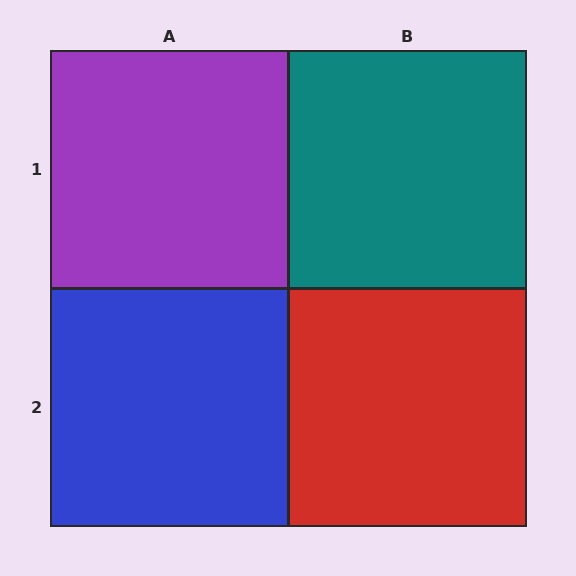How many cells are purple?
1 cell is purple.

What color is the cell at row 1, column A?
Purple.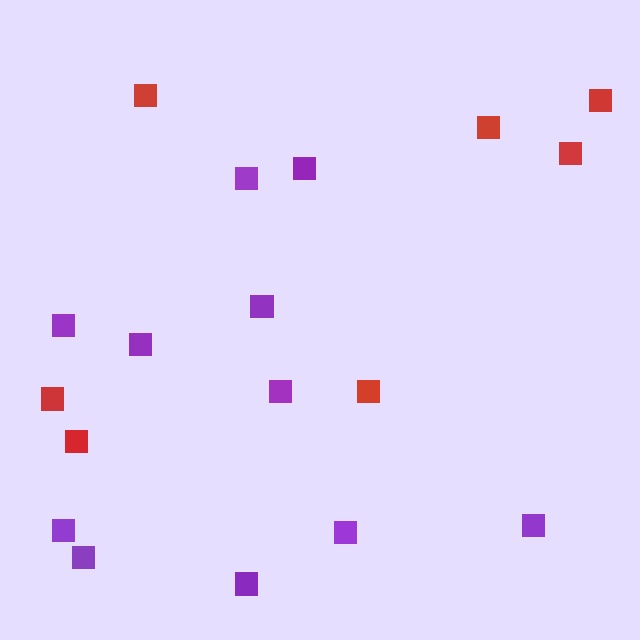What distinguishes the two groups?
There are 2 groups: one group of purple squares (11) and one group of red squares (7).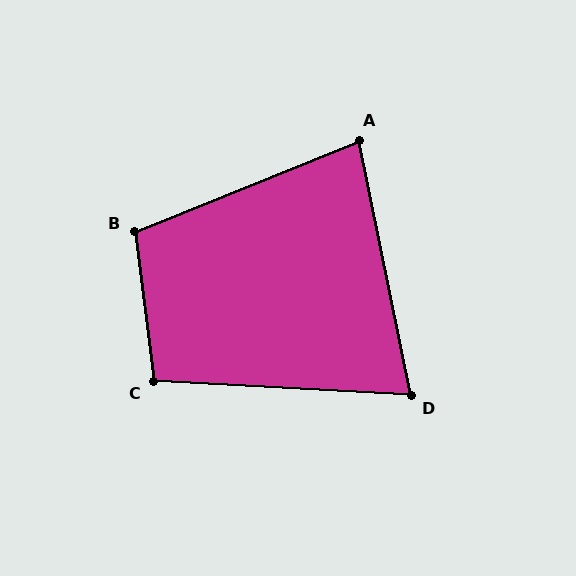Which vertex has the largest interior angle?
B, at approximately 105 degrees.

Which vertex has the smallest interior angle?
D, at approximately 75 degrees.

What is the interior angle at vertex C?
Approximately 100 degrees (obtuse).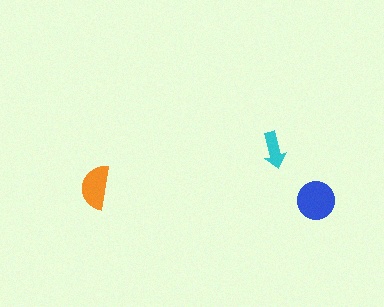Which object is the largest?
The blue circle.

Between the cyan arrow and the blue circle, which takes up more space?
The blue circle.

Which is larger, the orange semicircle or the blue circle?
The blue circle.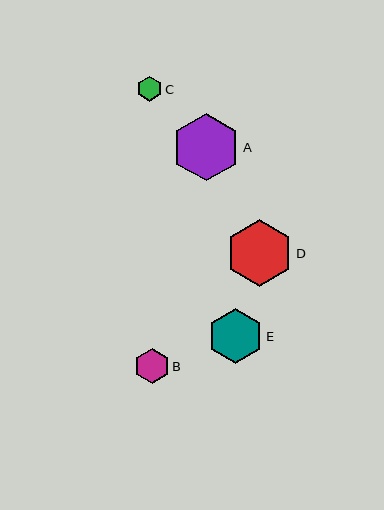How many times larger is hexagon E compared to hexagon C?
Hexagon E is approximately 2.2 times the size of hexagon C.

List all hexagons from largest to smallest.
From largest to smallest: A, D, E, B, C.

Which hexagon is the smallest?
Hexagon C is the smallest with a size of approximately 25 pixels.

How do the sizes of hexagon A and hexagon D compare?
Hexagon A and hexagon D are approximately the same size.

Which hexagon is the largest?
Hexagon A is the largest with a size of approximately 68 pixels.